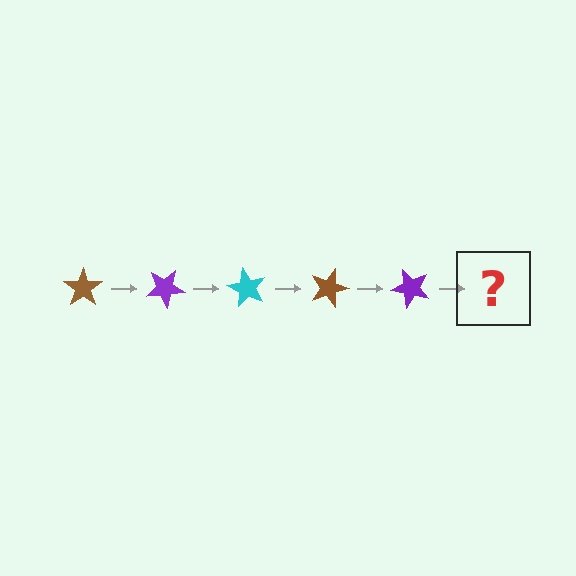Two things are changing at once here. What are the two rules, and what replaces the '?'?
The two rules are that it rotates 30 degrees each step and the color cycles through brown, purple, and cyan. The '?' should be a cyan star, rotated 150 degrees from the start.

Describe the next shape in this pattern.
It should be a cyan star, rotated 150 degrees from the start.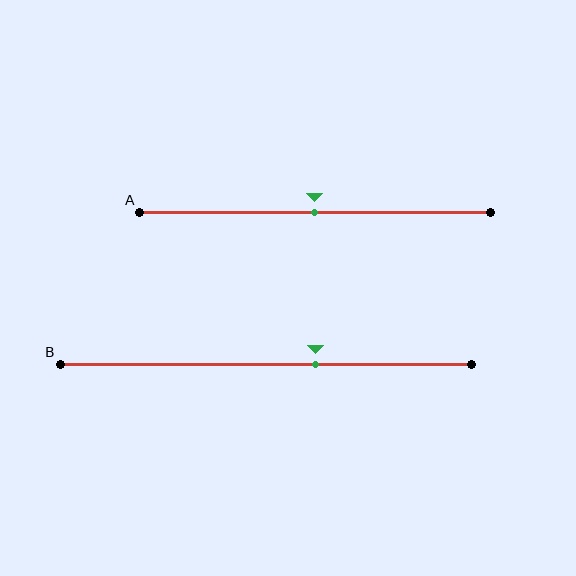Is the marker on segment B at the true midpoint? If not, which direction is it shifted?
No, the marker on segment B is shifted to the right by about 12% of the segment length.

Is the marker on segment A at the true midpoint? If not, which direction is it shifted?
Yes, the marker on segment A is at the true midpoint.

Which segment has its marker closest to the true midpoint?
Segment A has its marker closest to the true midpoint.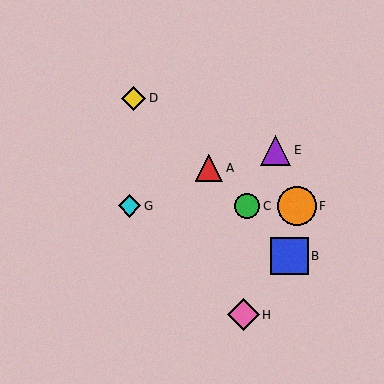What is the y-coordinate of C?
Object C is at y≈206.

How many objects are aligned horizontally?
3 objects (C, F, G) are aligned horizontally.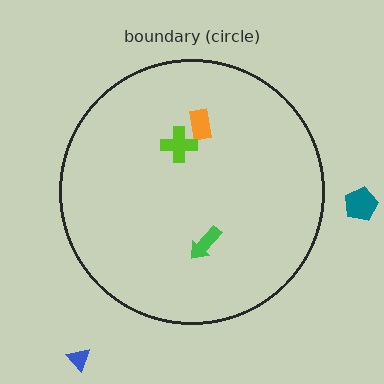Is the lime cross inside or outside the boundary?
Inside.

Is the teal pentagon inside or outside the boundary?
Outside.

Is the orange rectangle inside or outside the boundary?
Inside.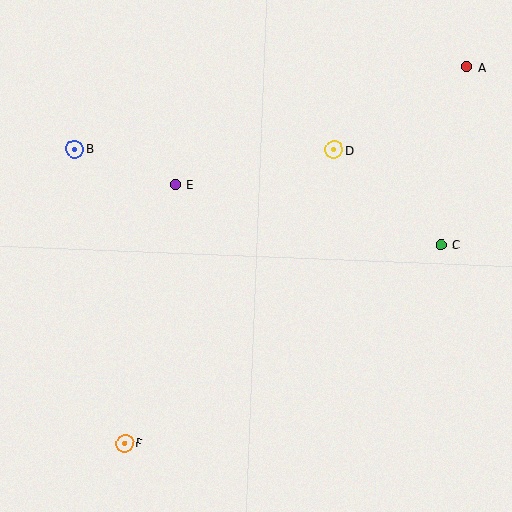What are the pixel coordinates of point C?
Point C is at (441, 244).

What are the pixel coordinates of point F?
Point F is at (125, 443).